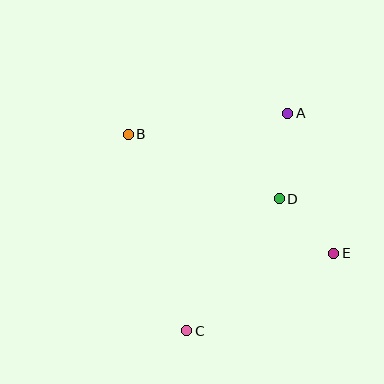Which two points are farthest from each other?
Points A and C are farthest from each other.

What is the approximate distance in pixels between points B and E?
The distance between B and E is approximately 238 pixels.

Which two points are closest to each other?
Points D and E are closest to each other.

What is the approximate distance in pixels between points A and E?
The distance between A and E is approximately 148 pixels.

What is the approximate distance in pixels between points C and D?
The distance between C and D is approximately 161 pixels.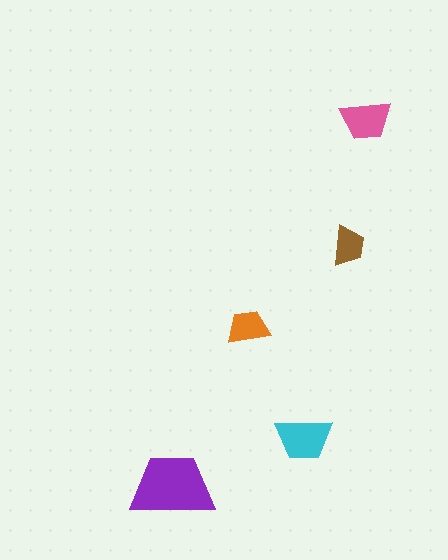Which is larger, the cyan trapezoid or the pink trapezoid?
The cyan one.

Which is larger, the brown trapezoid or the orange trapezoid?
The orange one.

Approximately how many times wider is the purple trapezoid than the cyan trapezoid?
About 1.5 times wider.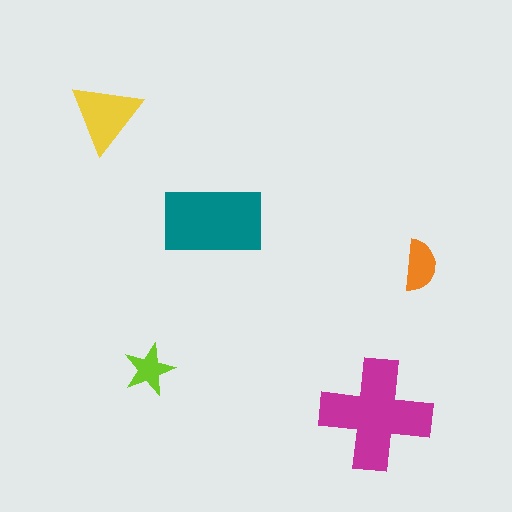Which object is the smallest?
The lime star.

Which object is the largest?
The magenta cross.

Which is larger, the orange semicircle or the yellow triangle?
The yellow triangle.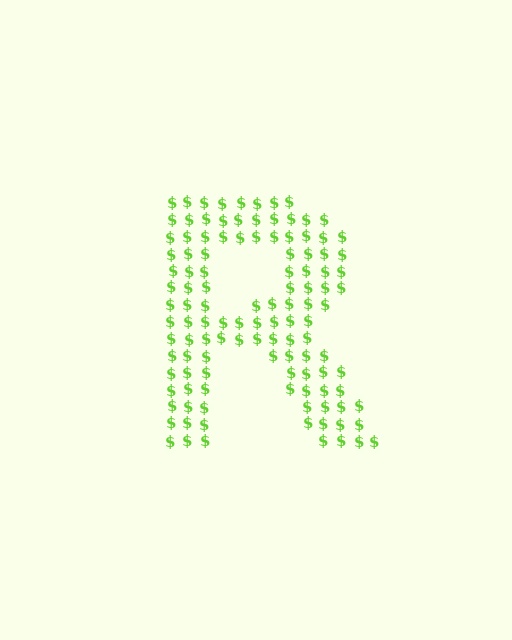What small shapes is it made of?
It is made of small dollar signs.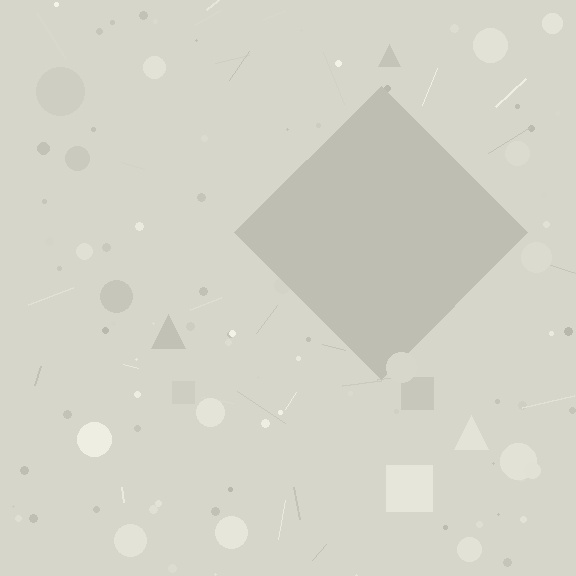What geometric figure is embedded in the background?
A diamond is embedded in the background.